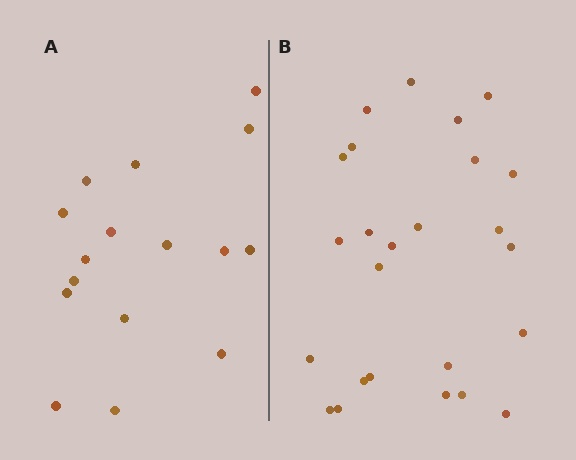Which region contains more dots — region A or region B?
Region B (the right region) has more dots.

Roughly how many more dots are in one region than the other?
Region B has roughly 8 or so more dots than region A.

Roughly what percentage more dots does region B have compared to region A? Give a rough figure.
About 55% more.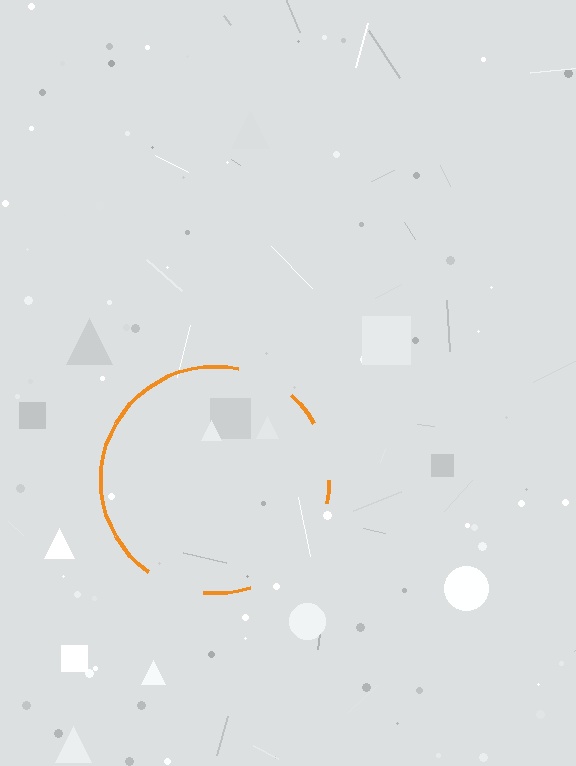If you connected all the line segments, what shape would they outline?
They would outline a circle.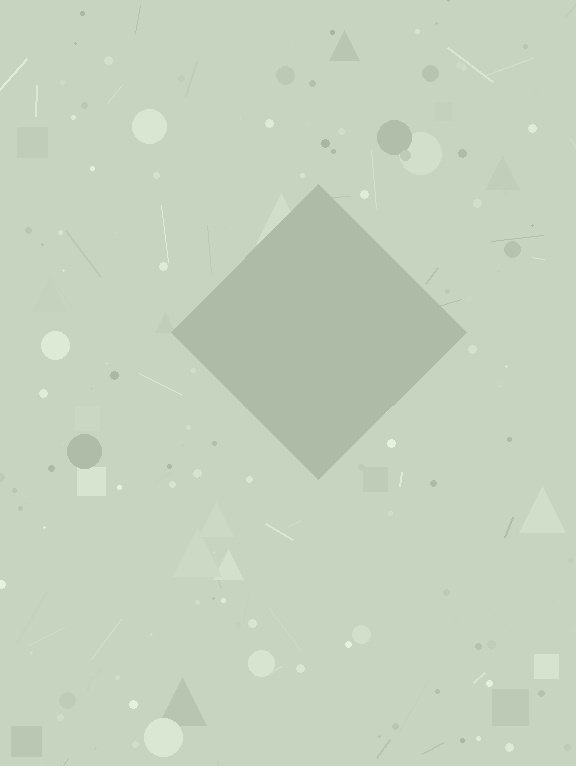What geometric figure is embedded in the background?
A diamond is embedded in the background.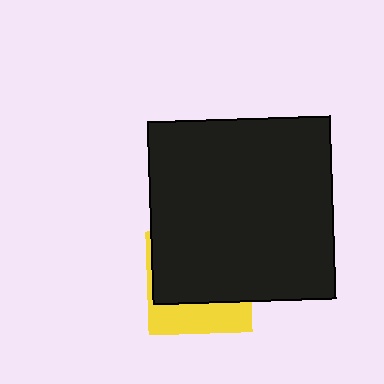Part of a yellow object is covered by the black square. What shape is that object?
It is a square.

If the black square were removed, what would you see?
You would see the complete yellow square.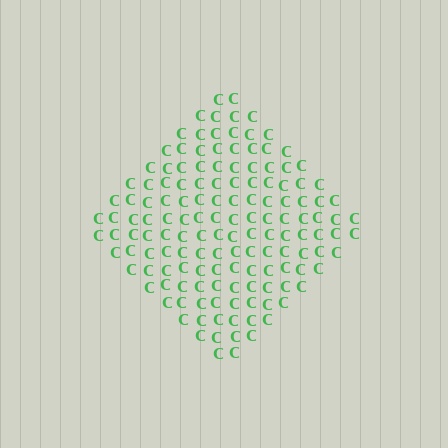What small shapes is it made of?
It is made of small letter C's.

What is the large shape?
The large shape is a diamond.